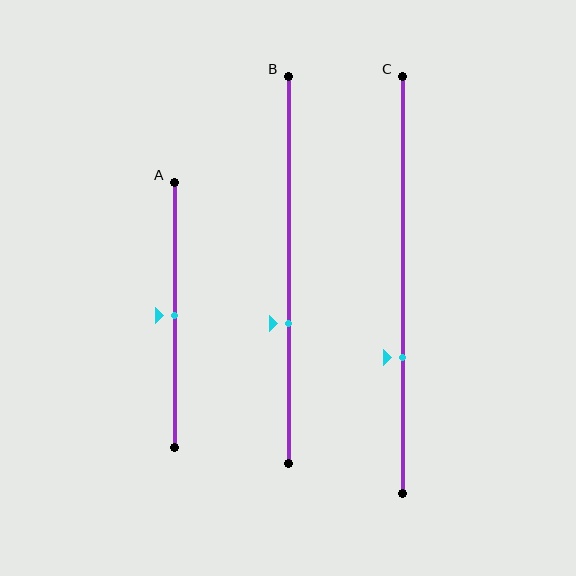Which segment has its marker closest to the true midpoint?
Segment A has its marker closest to the true midpoint.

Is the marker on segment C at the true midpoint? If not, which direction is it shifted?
No, the marker on segment C is shifted downward by about 17% of the segment length.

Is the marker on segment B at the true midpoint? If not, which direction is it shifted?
No, the marker on segment B is shifted downward by about 14% of the segment length.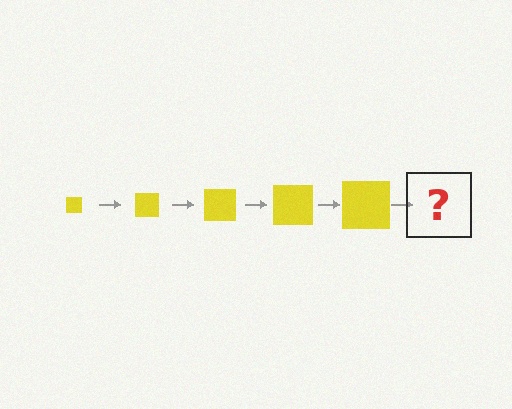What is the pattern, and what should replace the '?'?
The pattern is that the square gets progressively larger each step. The '?' should be a yellow square, larger than the previous one.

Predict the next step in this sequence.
The next step is a yellow square, larger than the previous one.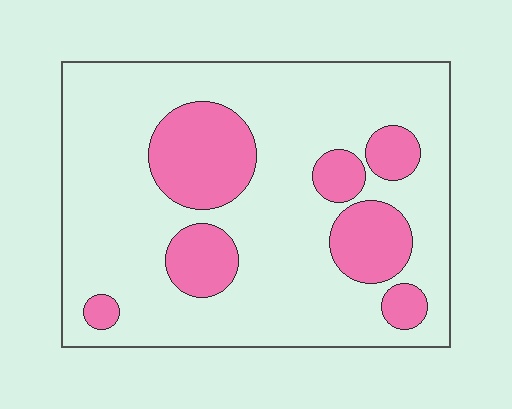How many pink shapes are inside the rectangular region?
7.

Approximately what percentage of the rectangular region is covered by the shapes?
Approximately 25%.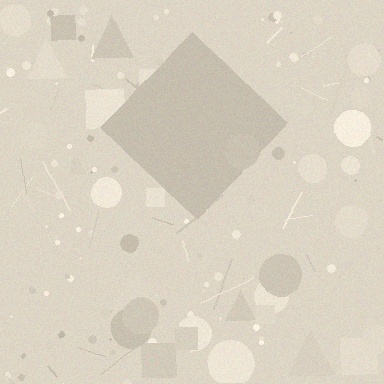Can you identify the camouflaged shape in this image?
The camouflaged shape is a diamond.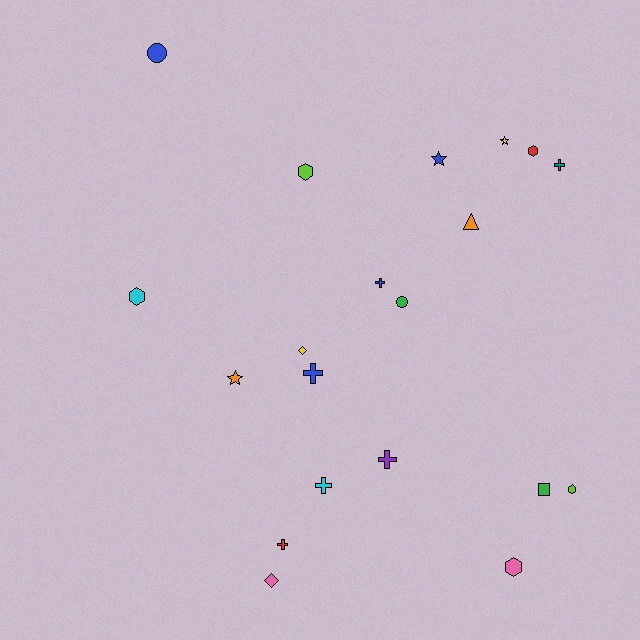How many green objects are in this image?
There are 2 green objects.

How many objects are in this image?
There are 20 objects.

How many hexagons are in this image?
There are 5 hexagons.